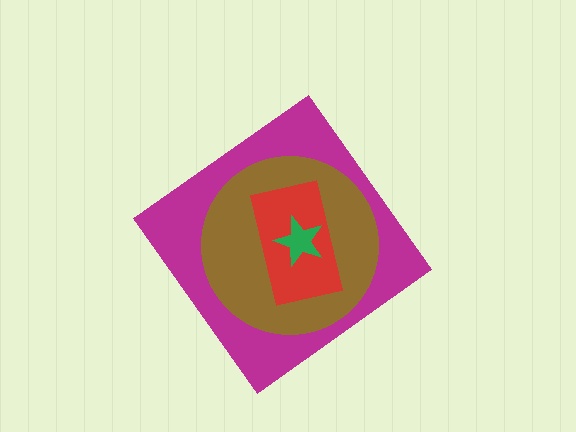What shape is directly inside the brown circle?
The red rectangle.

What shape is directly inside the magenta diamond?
The brown circle.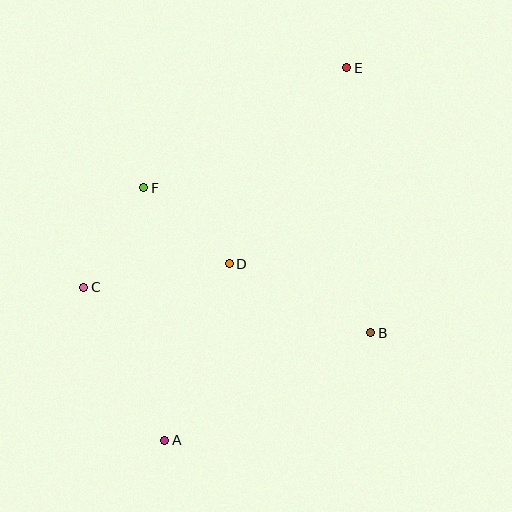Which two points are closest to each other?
Points D and F are closest to each other.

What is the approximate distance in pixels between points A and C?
The distance between A and C is approximately 173 pixels.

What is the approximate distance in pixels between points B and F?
The distance between B and F is approximately 270 pixels.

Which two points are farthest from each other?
Points A and E are farthest from each other.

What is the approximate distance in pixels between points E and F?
The distance between E and F is approximately 236 pixels.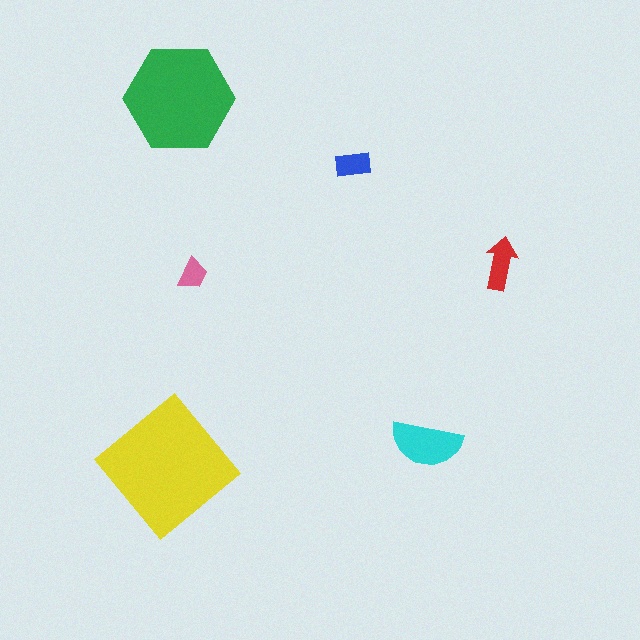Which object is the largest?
The yellow diamond.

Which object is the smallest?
The pink trapezoid.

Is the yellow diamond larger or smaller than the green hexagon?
Larger.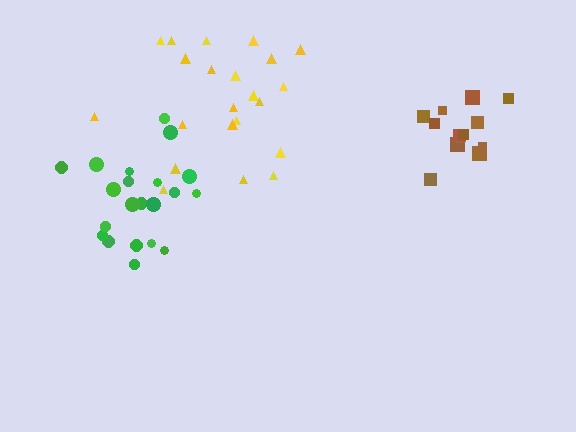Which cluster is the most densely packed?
Green.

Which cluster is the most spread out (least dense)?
Yellow.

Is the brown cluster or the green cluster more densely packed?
Green.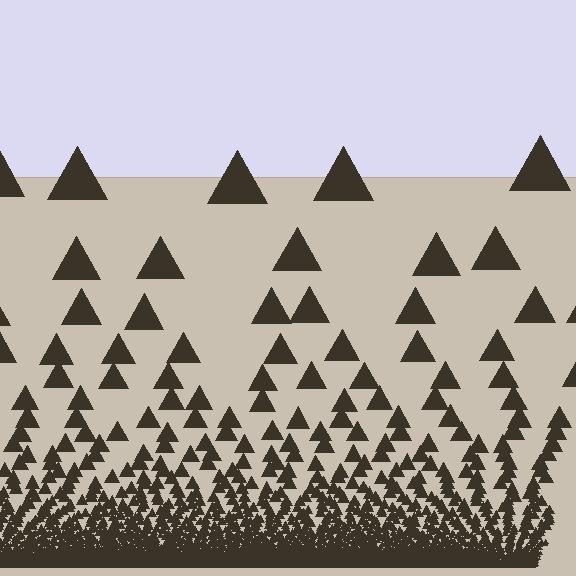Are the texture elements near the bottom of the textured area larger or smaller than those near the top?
Smaller. The gradient is inverted — elements near the bottom are smaller and denser.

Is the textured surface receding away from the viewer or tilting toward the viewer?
The surface appears to tilt toward the viewer. Texture elements get larger and sparser toward the top.